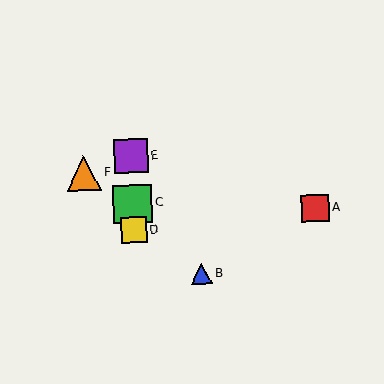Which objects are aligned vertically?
Objects C, D, E are aligned vertically.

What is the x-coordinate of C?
Object C is at x≈133.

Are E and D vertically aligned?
Yes, both are at x≈131.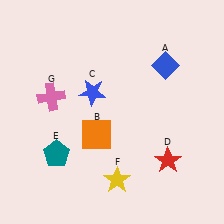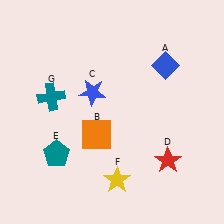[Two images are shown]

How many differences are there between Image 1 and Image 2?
There is 1 difference between the two images.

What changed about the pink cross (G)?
In Image 1, G is pink. In Image 2, it changed to teal.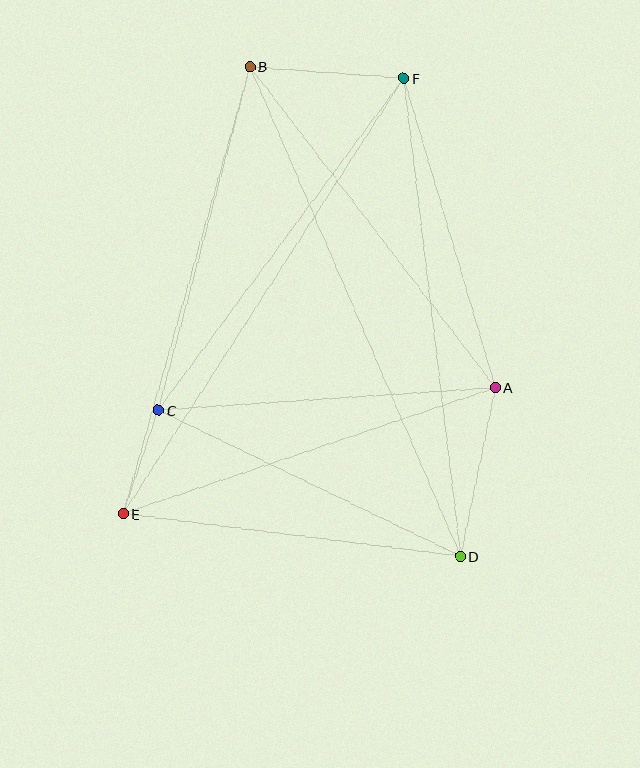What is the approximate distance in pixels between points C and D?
The distance between C and D is approximately 335 pixels.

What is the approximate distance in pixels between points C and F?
The distance between C and F is approximately 413 pixels.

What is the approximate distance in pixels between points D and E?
The distance between D and E is approximately 340 pixels.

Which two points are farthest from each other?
Points B and D are farthest from each other.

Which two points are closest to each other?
Points C and E are closest to each other.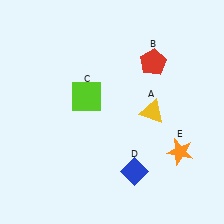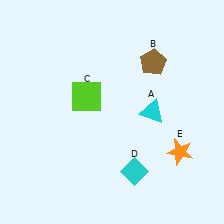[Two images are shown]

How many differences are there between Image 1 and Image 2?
There are 3 differences between the two images.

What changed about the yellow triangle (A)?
In Image 1, A is yellow. In Image 2, it changed to cyan.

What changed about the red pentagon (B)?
In Image 1, B is red. In Image 2, it changed to brown.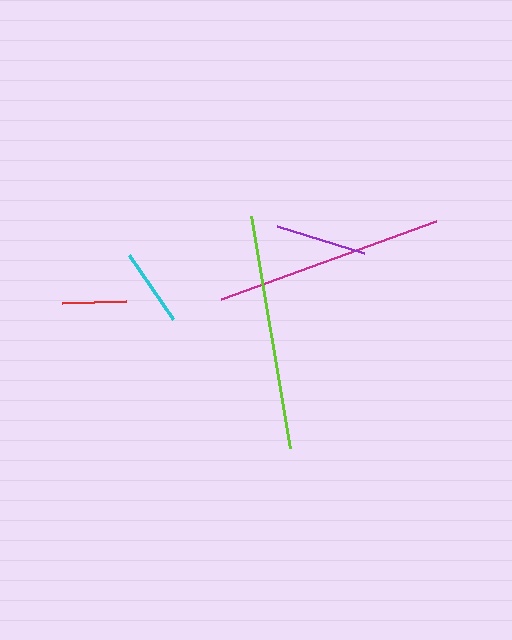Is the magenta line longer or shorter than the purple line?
The magenta line is longer than the purple line.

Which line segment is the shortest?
The red line is the shortest at approximately 65 pixels.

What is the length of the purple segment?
The purple segment is approximately 91 pixels long.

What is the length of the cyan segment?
The cyan segment is approximately 78 pixels long.